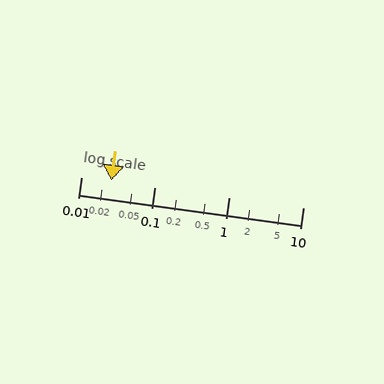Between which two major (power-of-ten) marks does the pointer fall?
The pointer is between 0.01 and 0.1.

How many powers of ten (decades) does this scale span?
The scale spans 3 decades, from 0.01 to 10.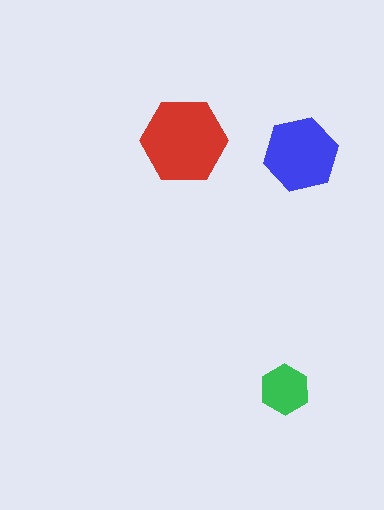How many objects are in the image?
There are 3 objects in the image.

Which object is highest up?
The red hexagon is topmost.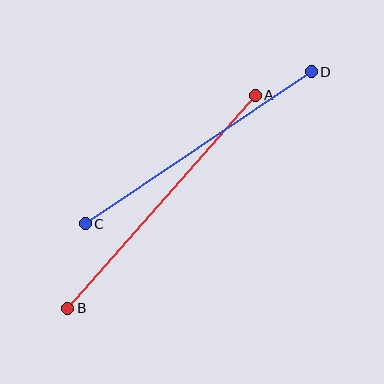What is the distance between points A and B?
The distance is approximately 284 pixels.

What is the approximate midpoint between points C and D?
The midpoint is at approximately (198, 148) pixels.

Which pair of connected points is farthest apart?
Points A and B are farthest apart.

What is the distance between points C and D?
The distance is approximately 273 pixels.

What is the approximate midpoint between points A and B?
The midpoint is at approximately (161, 202) pixels.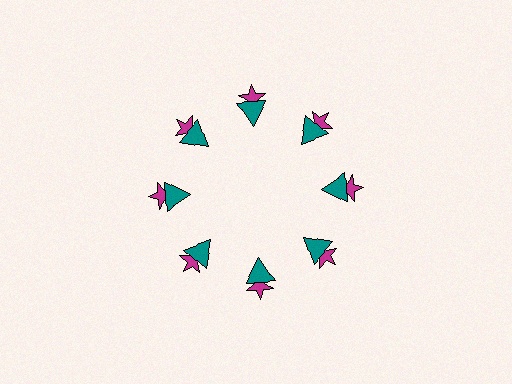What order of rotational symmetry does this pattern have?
This pattern has 8-fold rotational symmetry.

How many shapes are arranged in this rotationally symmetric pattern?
There are 16 shapes, arranged in 8 groups of 2.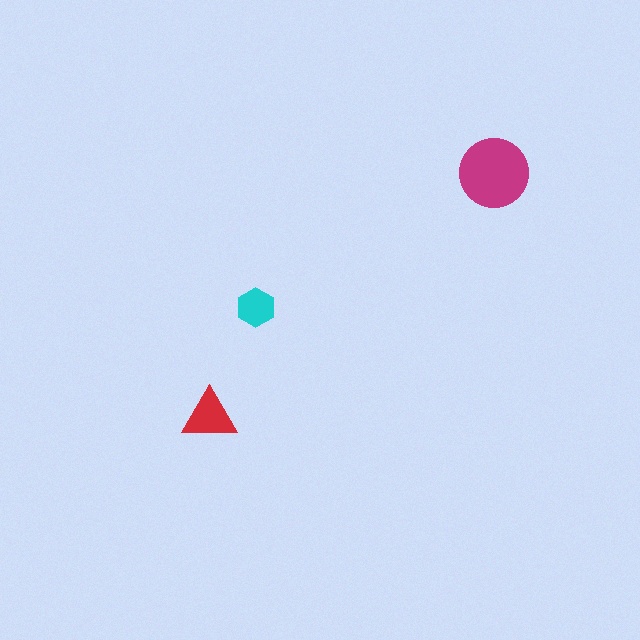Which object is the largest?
The magenta circle.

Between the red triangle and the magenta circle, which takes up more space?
The magenta circle.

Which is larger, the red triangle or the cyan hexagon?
The red triangle.